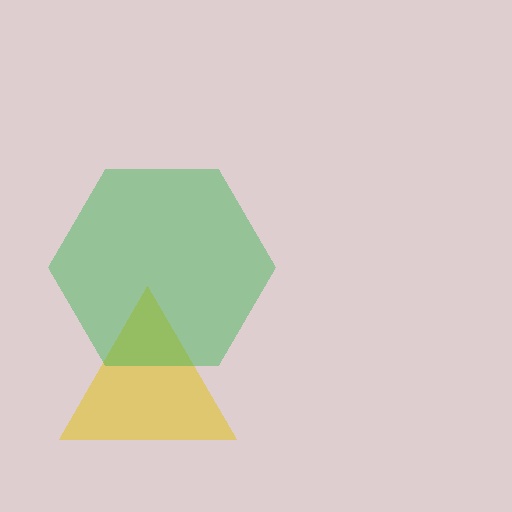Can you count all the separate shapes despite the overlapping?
Yes, there are 2 separate shapes.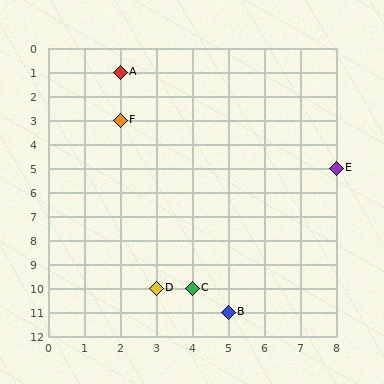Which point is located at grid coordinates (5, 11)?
Point B is at (5, 11).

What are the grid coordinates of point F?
Point F is at grid coordinates (2, 3).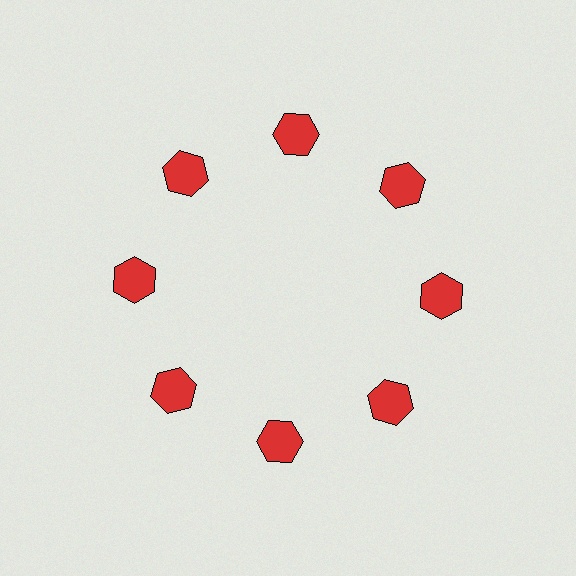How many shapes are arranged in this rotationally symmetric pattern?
There are 8 shapes, arranged in 8 groups of 1.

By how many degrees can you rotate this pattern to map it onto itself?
The pattern maps onto itself every 45 degrees of rotation.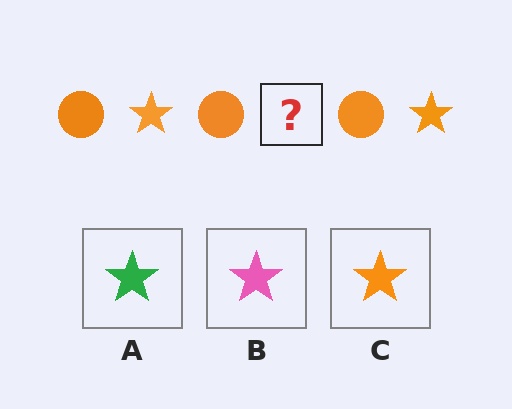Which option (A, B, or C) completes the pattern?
C.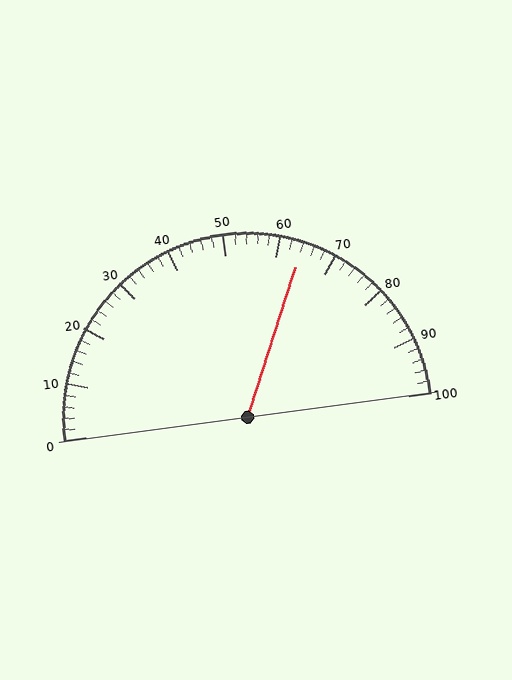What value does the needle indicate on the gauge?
The needle indicates approximately 64.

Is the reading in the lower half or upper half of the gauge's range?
The reading is in the upper half of the range (0 to 100).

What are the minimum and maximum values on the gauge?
The gauge ranges from 0 to 100.